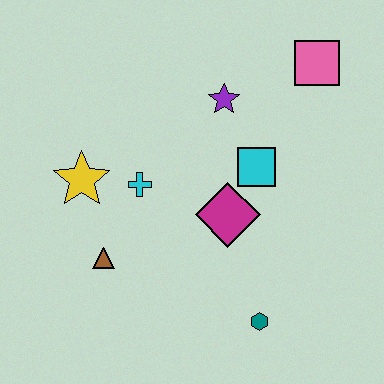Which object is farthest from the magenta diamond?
The pink square is farthest from the magenta diamond.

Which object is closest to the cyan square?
The magenta diamond is closest to the cyan square.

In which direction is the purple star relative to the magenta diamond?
The purple star is above the magenta diamond.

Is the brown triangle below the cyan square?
Yes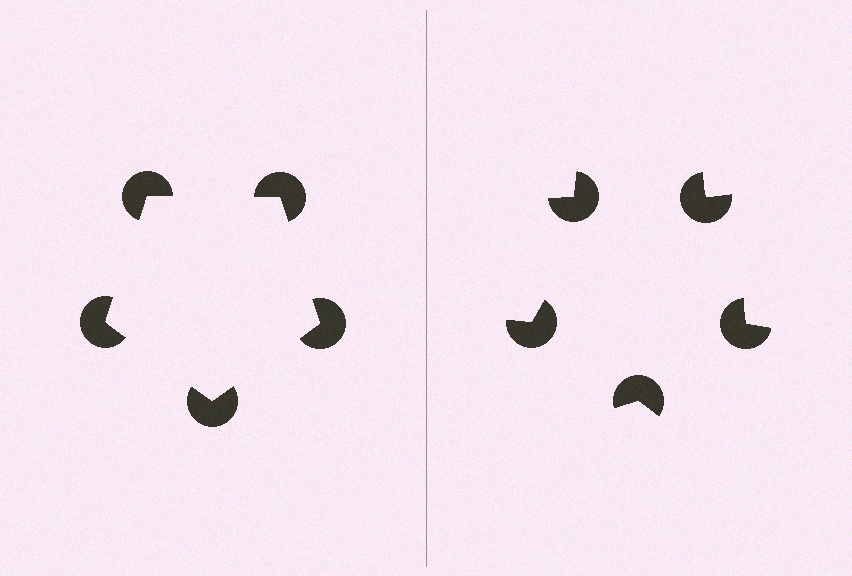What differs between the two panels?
The pac-man discs are positioned identically on both sides; only the wedge orientations differ. On the left they align to a pentagon; on the right they are misaligned.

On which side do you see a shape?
An illusory pentagon appears on the left side. On the right side the wedge cuts are rotated, so no coherent shape forms.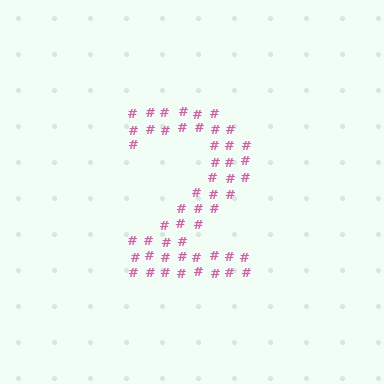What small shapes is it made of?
It is made of small hash symbols.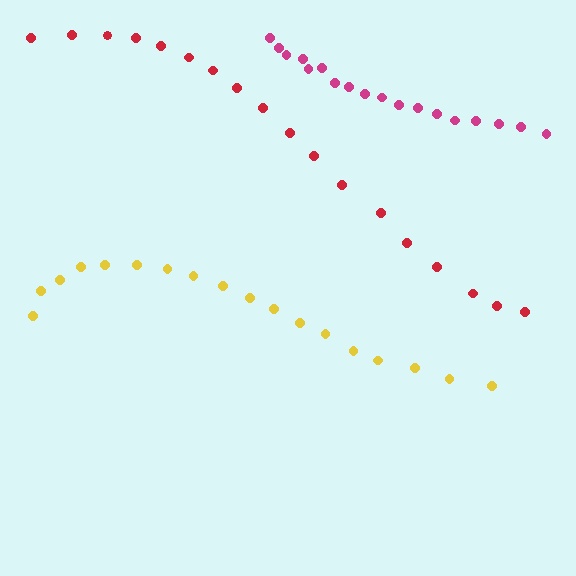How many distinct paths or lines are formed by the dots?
There are 3 distinct paths.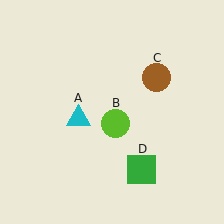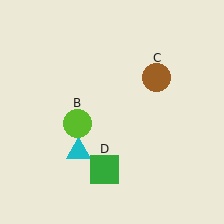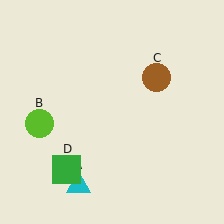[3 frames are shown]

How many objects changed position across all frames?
3 objects changed position: cyan triangle (object A), lime circle (object B), green square (object D).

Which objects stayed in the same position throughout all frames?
Brown circle (object C) remained stationary.